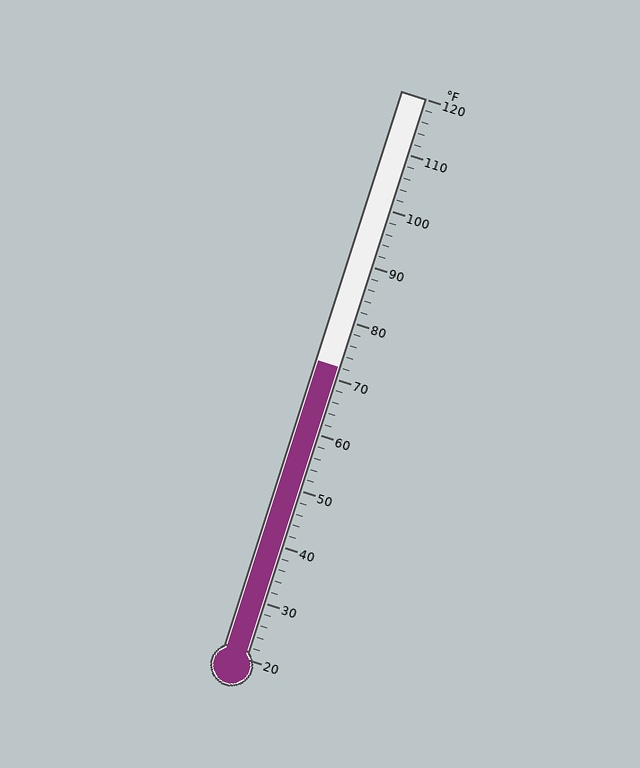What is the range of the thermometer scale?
The thermometer scale ranges from 20°F to 120°F.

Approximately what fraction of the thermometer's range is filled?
The thermometer is filled to approximately 50% of its range.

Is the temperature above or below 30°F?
The temperature is above 30°F.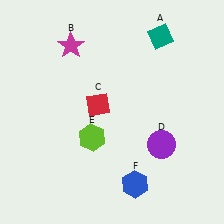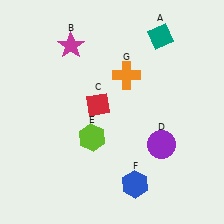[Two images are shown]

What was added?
An orange cross (G) was added in Image 2.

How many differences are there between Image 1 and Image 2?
There is 1 difference between the two images.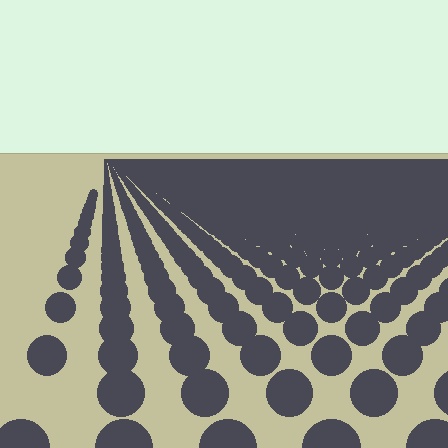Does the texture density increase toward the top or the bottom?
Density increases toward the top.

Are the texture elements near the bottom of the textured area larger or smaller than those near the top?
Larger. Near the bottom, elements are closer to the viewer and appear at a bigger on-screen size.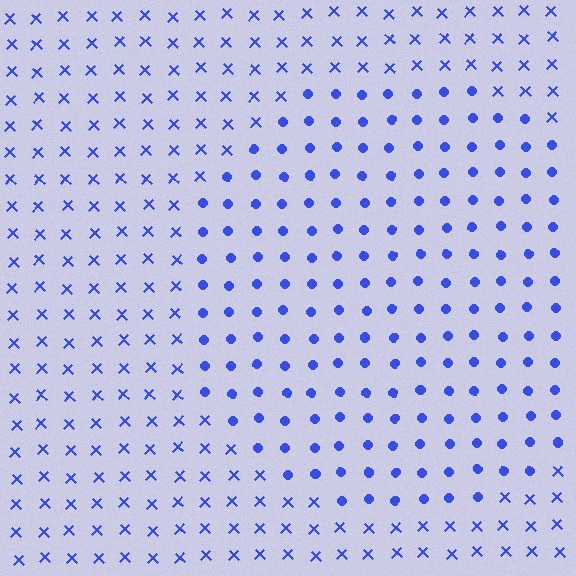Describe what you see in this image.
The image is filled with small blue elements arranged in a uniform grid. A circle-shaped region contains circles, while the surrounding area contains X marks. The boundary is defined purely by the change in element shape.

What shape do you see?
I see a circle.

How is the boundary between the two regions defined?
The boundary is defined by a change in element shape: circles inside vs. X marks outside. All elements share the same color and spacing.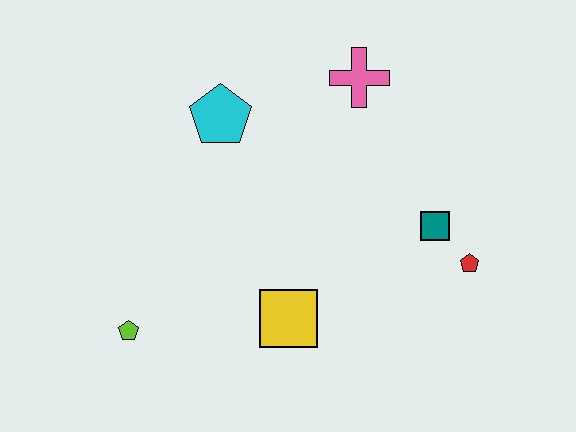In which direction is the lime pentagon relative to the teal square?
The lime pentagon is to the left of the teal square.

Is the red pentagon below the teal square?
Yes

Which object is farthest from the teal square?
The lime pentagon is farthest from the teal square.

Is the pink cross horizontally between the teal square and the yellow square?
Yes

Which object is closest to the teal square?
The red pentagon is closest to the teal square.